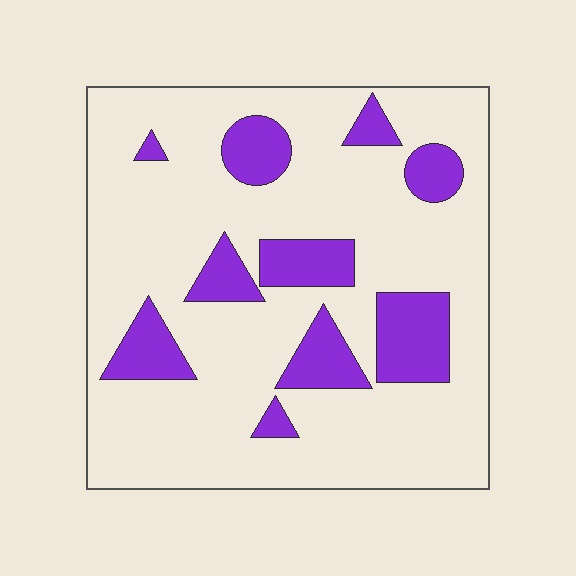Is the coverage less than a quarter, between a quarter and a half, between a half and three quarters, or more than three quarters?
Less than a quarter.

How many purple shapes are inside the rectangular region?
10.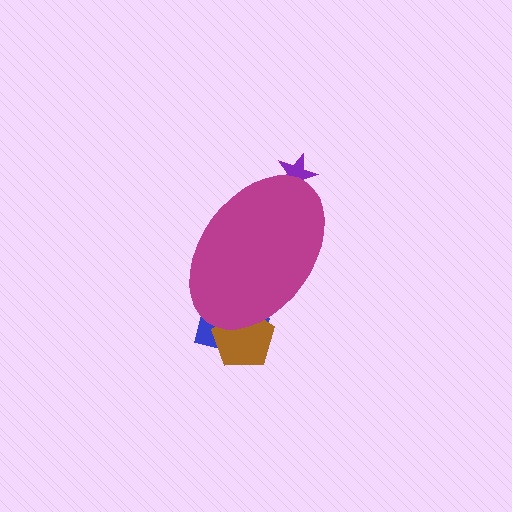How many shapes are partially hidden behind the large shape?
3 shapes are partially hidden.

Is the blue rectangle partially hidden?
Yes, the blue rectangle is partially hidden behind the magenta ellipse.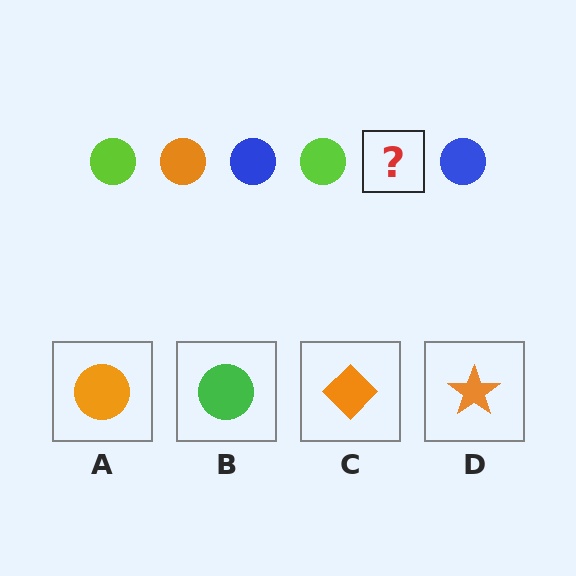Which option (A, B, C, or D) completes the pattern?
A.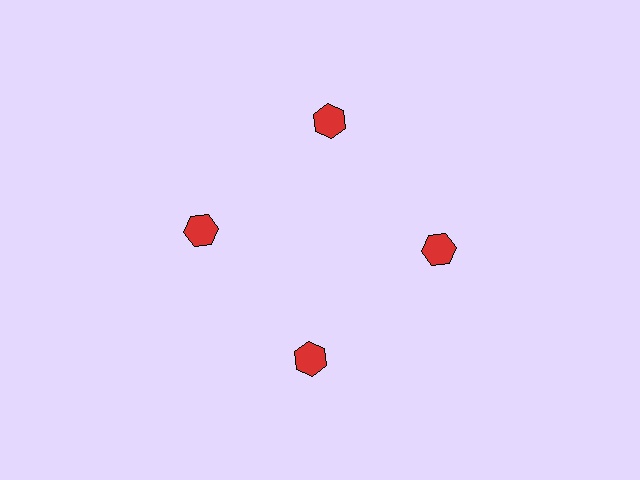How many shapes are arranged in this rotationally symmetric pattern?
There are 4 shapes, arranged in 4 groups of 1.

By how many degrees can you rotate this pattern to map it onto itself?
The pattern maps onto itself every 90 degrees of rotation.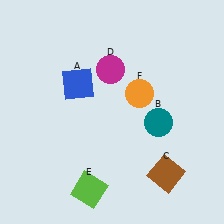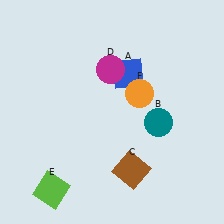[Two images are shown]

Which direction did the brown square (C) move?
The brown square (C) moved left.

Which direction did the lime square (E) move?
The lime square (E) moved left.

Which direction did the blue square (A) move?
The blue square (A) moved right.